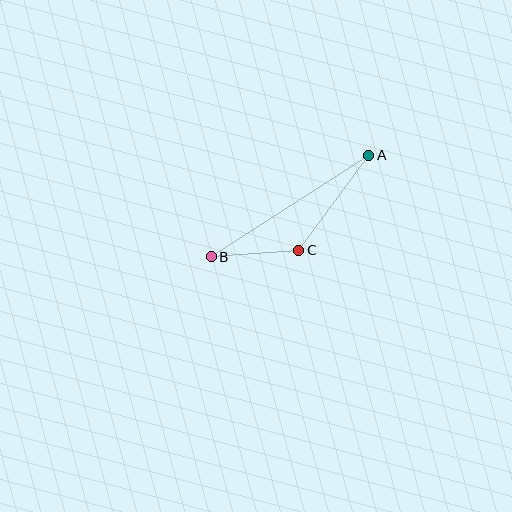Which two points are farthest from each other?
Points A and B are farthest from each other.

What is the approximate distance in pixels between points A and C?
The distance between A and C is approximately 118 pixels.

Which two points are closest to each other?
Points B and C are closest to each other.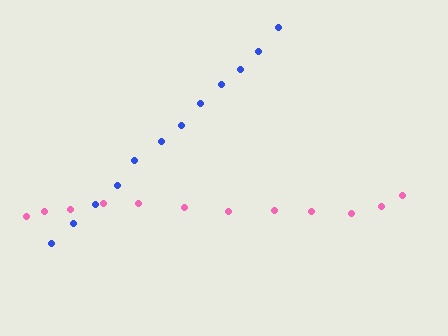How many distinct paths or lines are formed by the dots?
There are 2 distinct paths.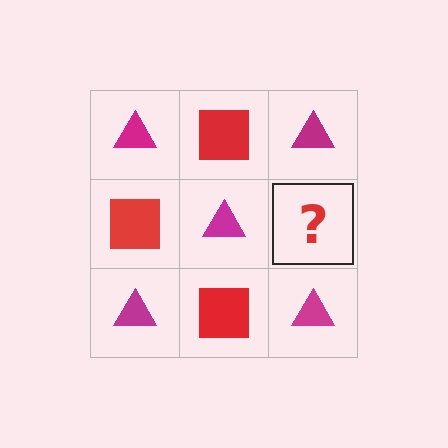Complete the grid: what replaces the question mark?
The question mark should be replaced with a red square.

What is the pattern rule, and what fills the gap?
The rule is that it alternates magenta triangle and red square in a checkerboard pattern. The gap should be filled with a red square.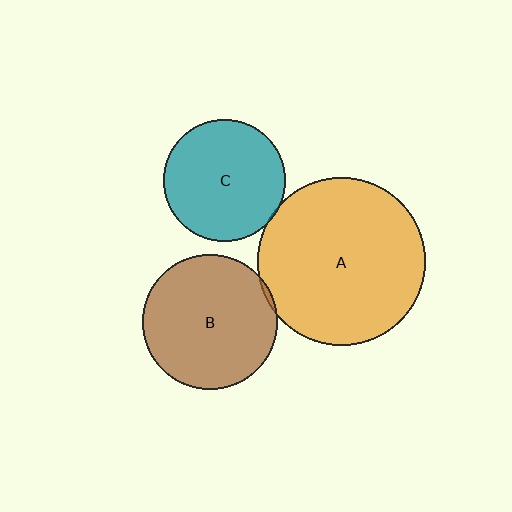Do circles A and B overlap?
Yes.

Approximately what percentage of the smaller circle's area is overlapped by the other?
Approximately 5%.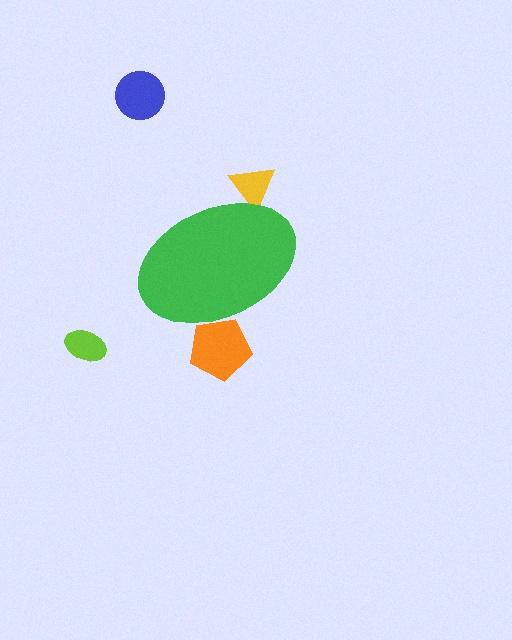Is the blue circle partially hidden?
No, the blue circle is fully visible.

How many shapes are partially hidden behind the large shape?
2 shapes are partially hidden.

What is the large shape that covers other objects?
A green ellipse.